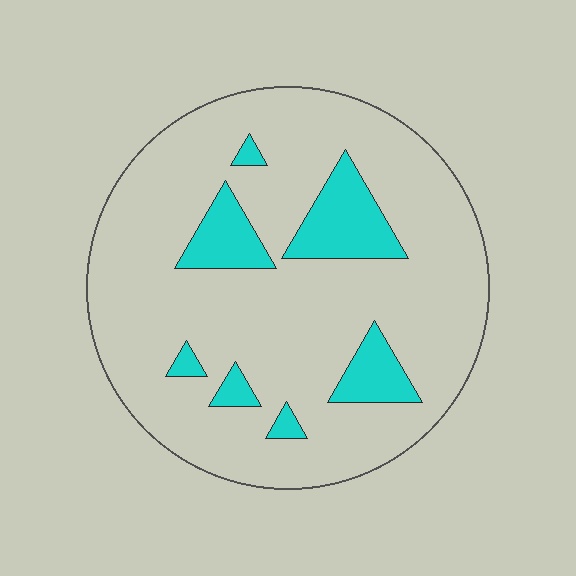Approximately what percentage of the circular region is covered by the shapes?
Approximately 15%.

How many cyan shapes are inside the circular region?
7.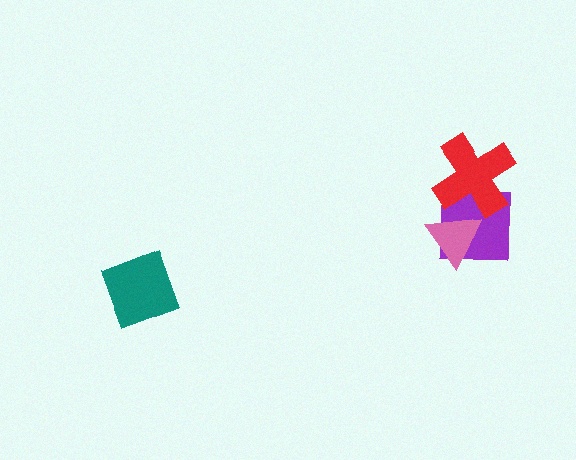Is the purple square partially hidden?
Yes, it is partially covered by another shape.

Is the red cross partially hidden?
Yes, it is partially covered by another shape.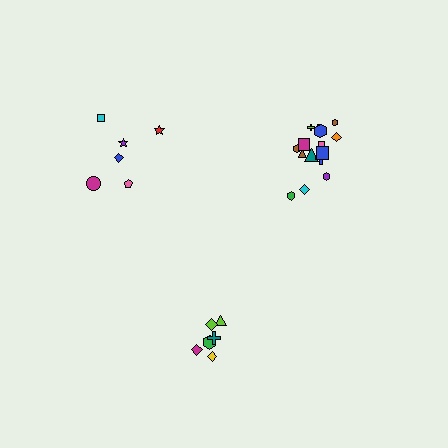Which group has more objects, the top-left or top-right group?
The top-right group.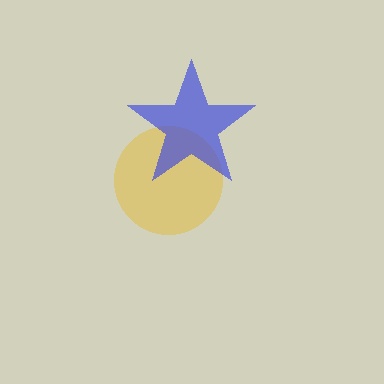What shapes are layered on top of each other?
The layered shapes are: a yellow circle, a blue star.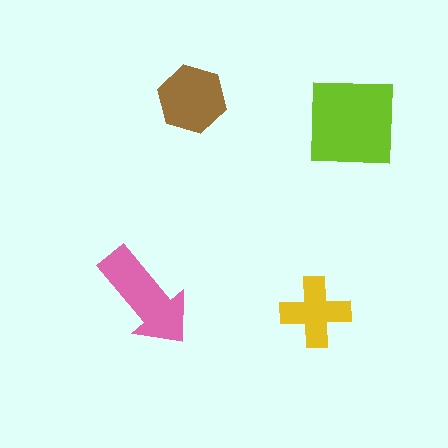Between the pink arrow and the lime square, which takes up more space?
The lime square.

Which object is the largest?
The lime square.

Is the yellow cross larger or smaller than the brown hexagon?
Smaller.